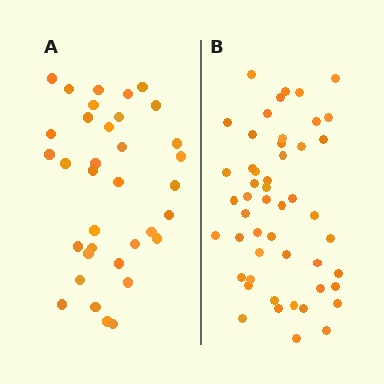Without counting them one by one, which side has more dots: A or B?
Region B (the right region) has more dots.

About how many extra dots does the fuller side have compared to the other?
Region B has approximately 15 more dots than region A.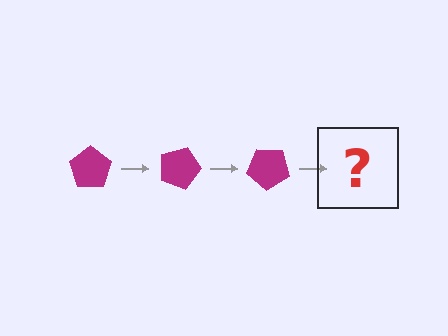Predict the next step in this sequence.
The next step is a magenta pentagon rotated 60 degrees.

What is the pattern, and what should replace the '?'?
The pattern is that the pentagon rotates 20 degrees each step. The '?' should be a magenta pentagon rotated 60 degrees.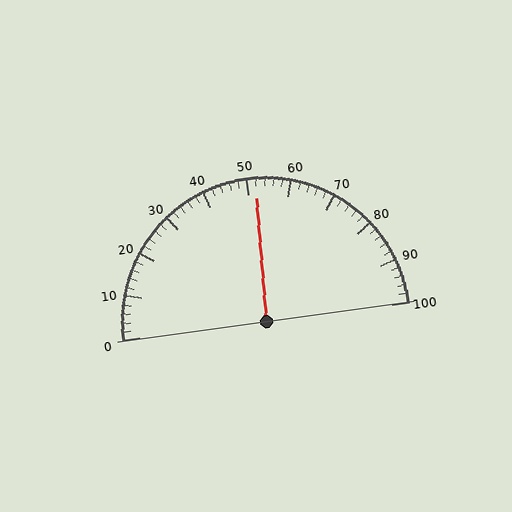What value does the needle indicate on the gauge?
The needle indicates approximately 52.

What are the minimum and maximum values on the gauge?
The gauge ranges from 0 to 100.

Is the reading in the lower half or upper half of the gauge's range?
The reading is in the upper half of the range (0 to 100).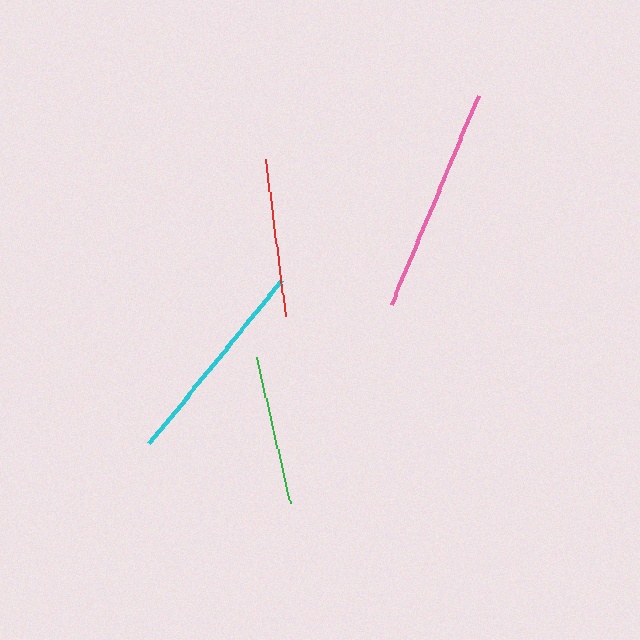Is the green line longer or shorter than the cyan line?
The cyan line is longer than the green line.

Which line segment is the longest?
The pink line is the longest at approximately 227 pixels.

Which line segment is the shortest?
The green line is the shortest at approximately 150 pixels.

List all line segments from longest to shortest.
From longest to shortest: pink, cyan, red, green.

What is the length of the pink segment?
The pink segment is approximately 227 pixels long.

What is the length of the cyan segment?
The cyan segment is approximately 211 pixels long.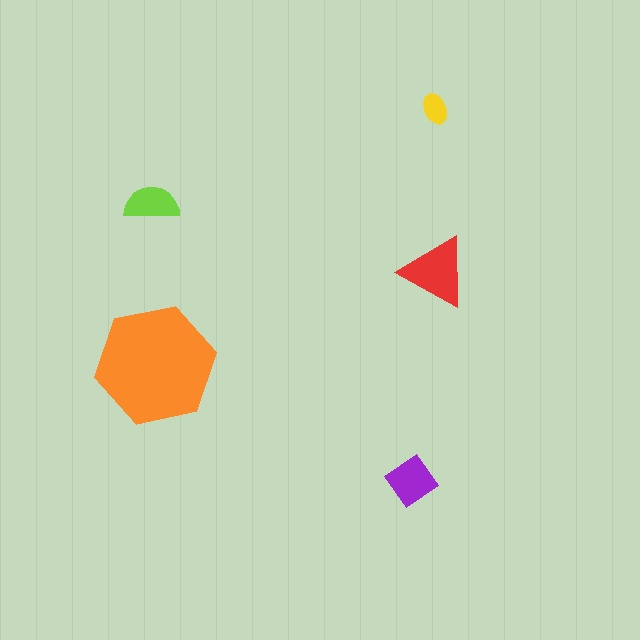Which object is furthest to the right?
The red triangle is rightmost.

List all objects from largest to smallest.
The orange hexagon, the red triangle, the purple diamond, the lime semicircle, the yellow ellipse.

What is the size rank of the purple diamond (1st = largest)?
3rd.